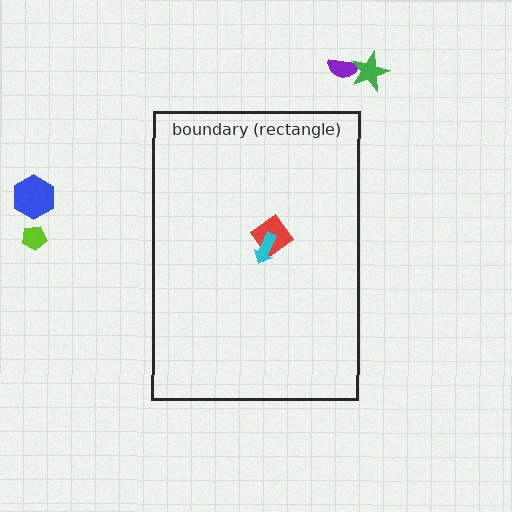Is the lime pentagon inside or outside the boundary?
Outside.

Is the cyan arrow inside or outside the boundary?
Inside.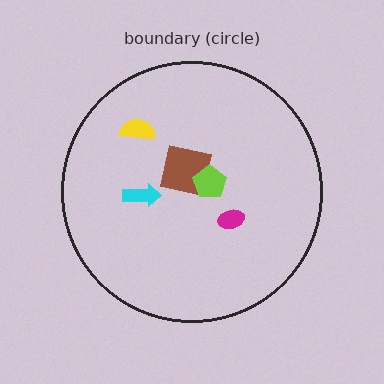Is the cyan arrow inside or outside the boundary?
Inside.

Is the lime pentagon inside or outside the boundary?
Inside.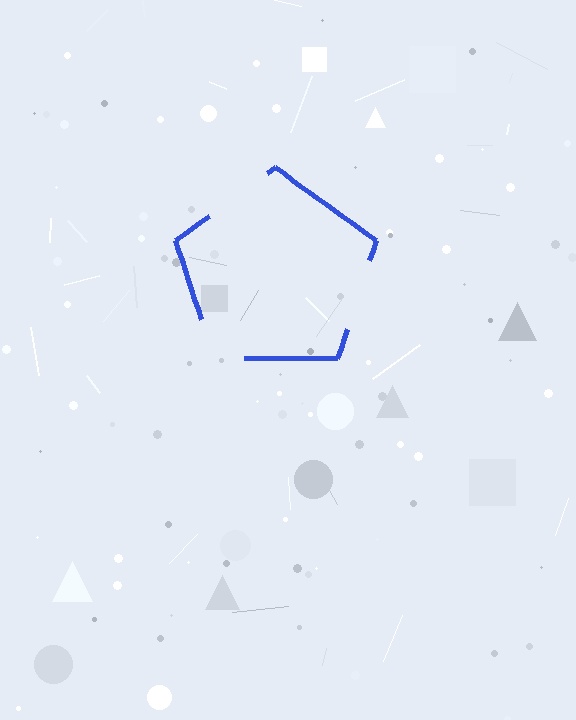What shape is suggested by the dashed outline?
The dashed outline suggests a pentagon.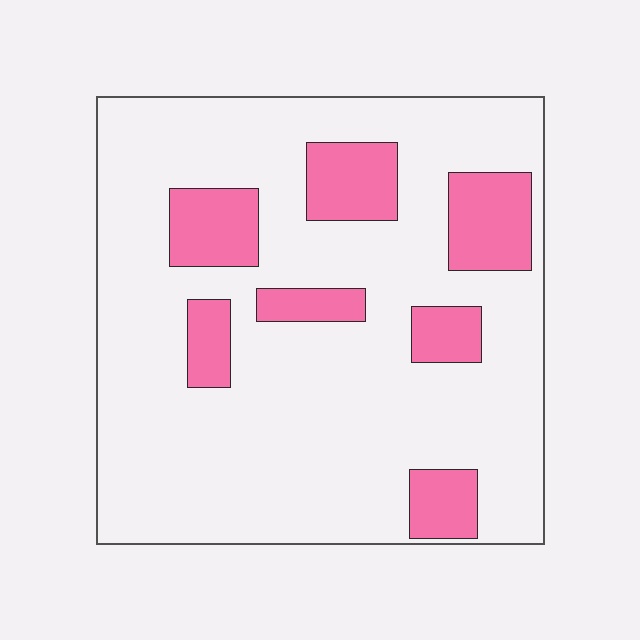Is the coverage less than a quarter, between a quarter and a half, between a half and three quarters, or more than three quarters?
Less than a quarter.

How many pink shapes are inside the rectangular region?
7.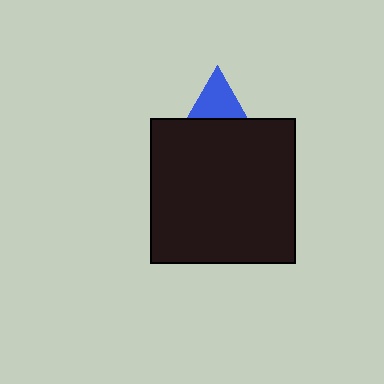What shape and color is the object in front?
The object in front is a black square.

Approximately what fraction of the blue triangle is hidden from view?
Roughly 66% of the blue triangle is hidden behind the black square.